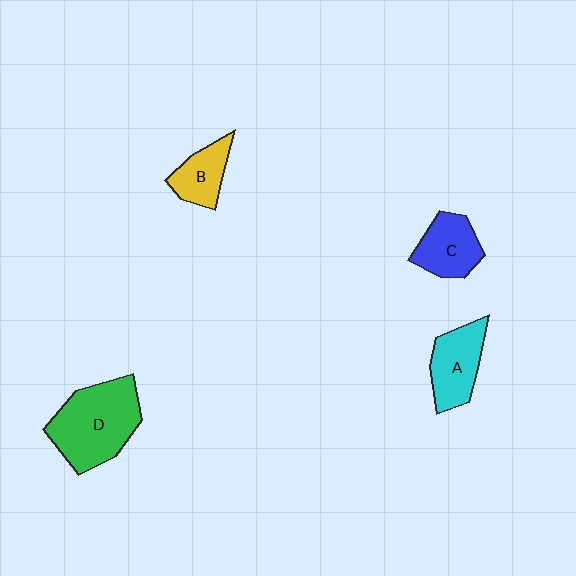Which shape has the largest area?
Shape D (green).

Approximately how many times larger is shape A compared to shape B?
Approximately 1.4 times.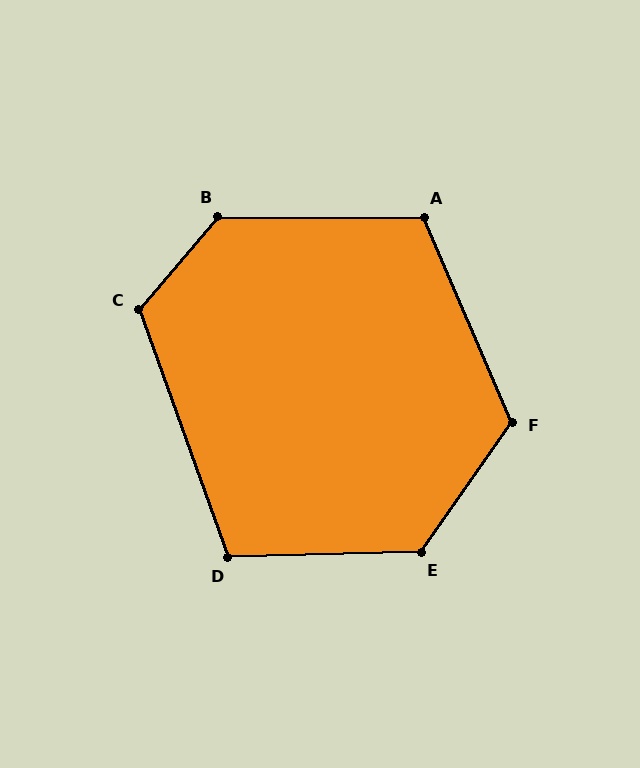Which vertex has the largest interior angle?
B, at approximately 130 degrees.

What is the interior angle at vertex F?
Approximately 122 degrees (obtuse).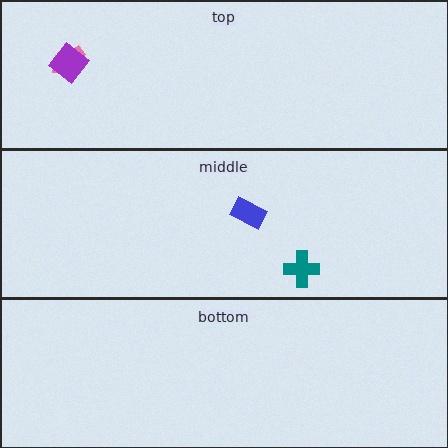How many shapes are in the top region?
2.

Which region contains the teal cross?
The middle region.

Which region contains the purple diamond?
The top region.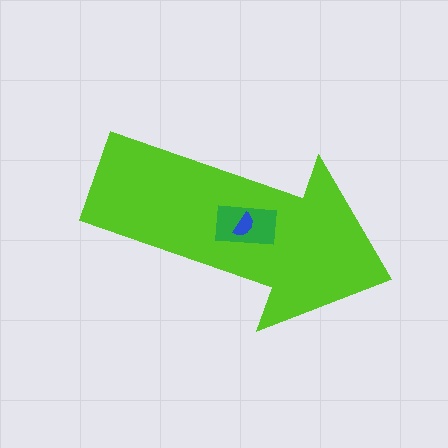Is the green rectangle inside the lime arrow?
Yes.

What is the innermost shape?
The blue semicircle.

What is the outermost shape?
The lime arrow.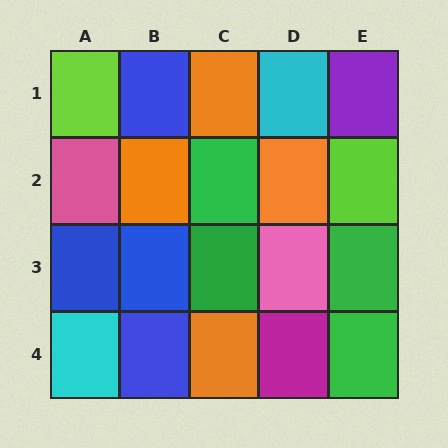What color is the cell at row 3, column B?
Blue.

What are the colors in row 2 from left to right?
Pink, orange, green, orange, lime.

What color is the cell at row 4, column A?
Cyan.